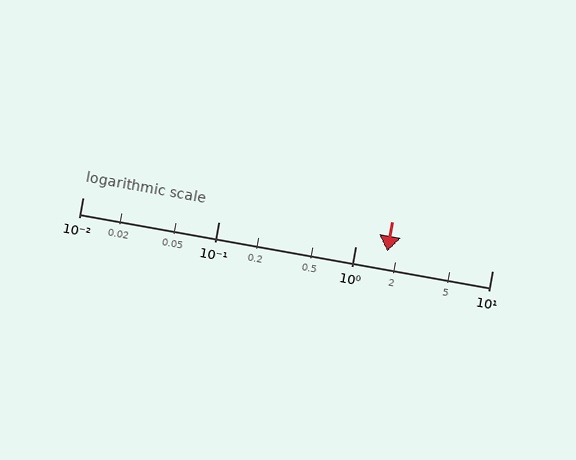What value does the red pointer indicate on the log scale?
The pointer indicates approximately 1.7.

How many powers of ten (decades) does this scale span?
The scale spans 3 decades, from 0.01 to 10.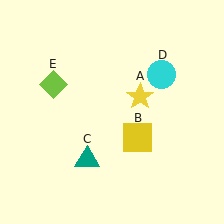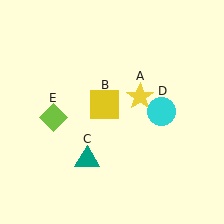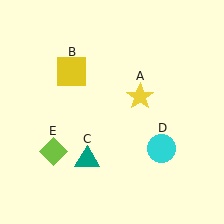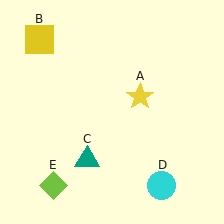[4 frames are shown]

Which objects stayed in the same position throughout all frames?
Yellow star (object A) and teal triangle (object C) remained stationary.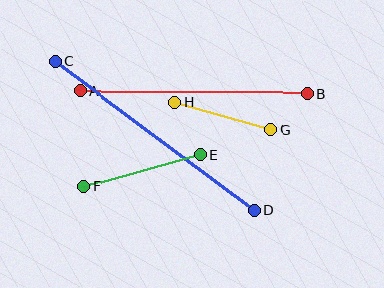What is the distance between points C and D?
The distance is approximately 248 pixels.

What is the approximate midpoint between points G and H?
The midpoint is at approximately (223, 116) pixels.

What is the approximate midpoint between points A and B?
The midpoint is at approximately (194, 92) pixels.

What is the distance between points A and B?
The distance is approximately 227 pixels.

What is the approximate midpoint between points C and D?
The midpoint is at approximately (155, 136) pixels.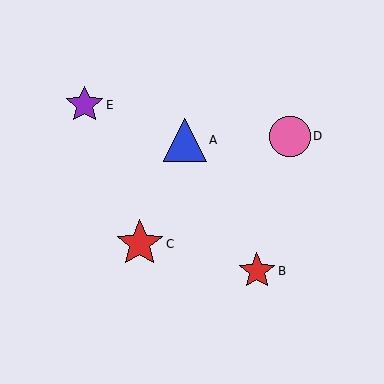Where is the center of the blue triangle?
The center of the blue triangle is at (185, 140).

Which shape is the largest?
The red star (labeled C) is the largest.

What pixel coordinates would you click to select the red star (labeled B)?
Click at (257, 271) to select the red star B.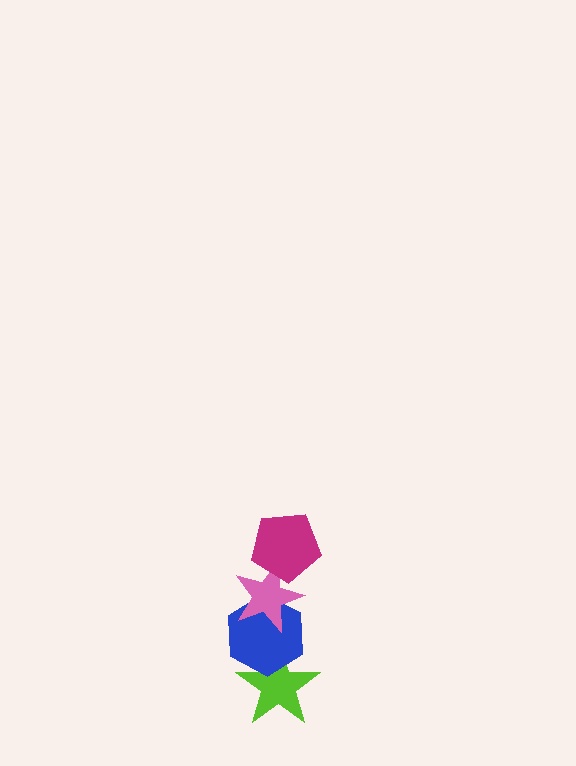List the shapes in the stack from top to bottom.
From top to bottom: the magenta pentagon, the pink star, the blue hexagon, the lime star.